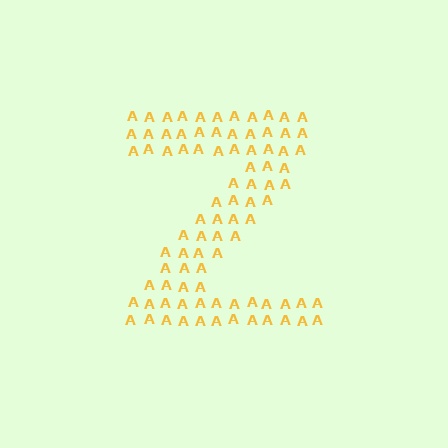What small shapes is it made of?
It is made of small letter A's.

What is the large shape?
The large shape is the letter Z.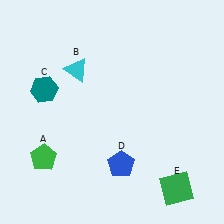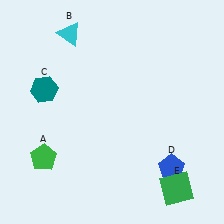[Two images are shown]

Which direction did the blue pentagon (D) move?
The blue pentagon (D) moved right.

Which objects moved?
The objects that moved are: the cyan triangle (B), the blue pentagon (D).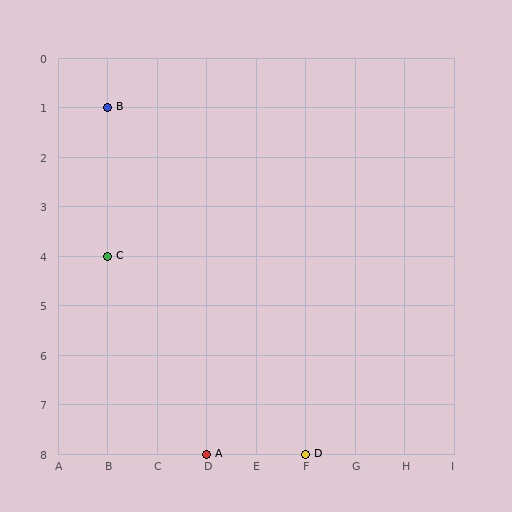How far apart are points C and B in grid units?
Points C and B are 3 rows apart.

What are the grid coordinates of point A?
Point A is at grid coordinates (D, 8).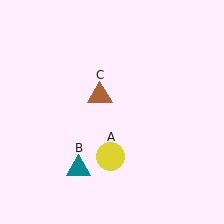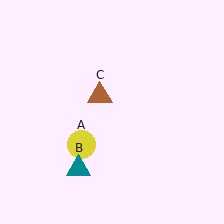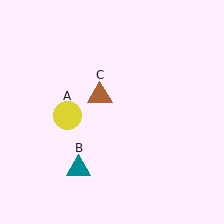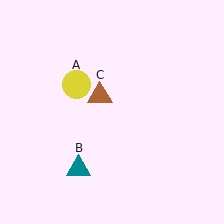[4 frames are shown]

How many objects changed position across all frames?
1 object changed position: yellow circle (object A).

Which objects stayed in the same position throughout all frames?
Teal triangle (object B) and brown triangle (object C) remained stationary.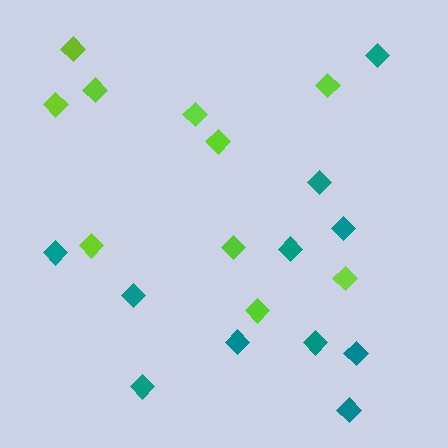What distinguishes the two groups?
There are 2 groups: one group of teal diamonds (11) and one group of lime diamonds (10).